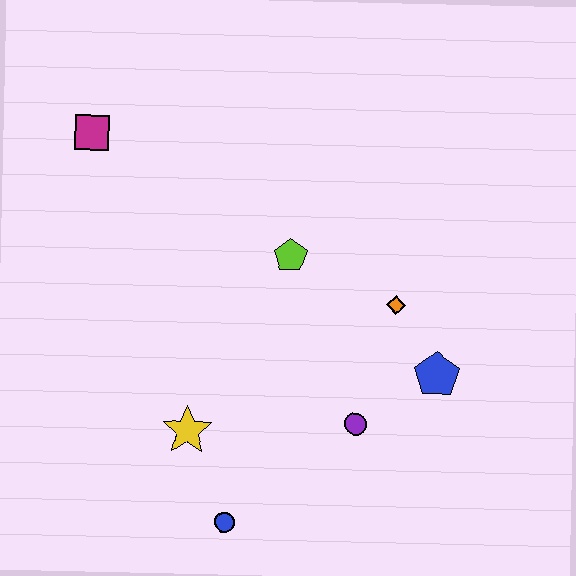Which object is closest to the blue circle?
The yellow star is closest to the blue circle.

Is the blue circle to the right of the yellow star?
Yes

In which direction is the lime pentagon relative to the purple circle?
The lime pentagon is above the purple circle.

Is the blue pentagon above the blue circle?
Yes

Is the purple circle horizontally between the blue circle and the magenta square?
No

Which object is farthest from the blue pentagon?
The magenta square is farthest from the blue pentagon.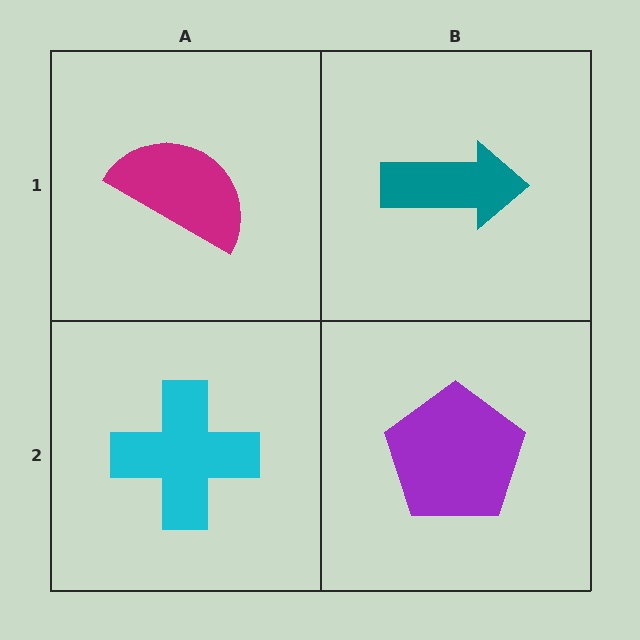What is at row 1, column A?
A magenta semicircle.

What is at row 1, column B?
A teal arrow.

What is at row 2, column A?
A cyan cross.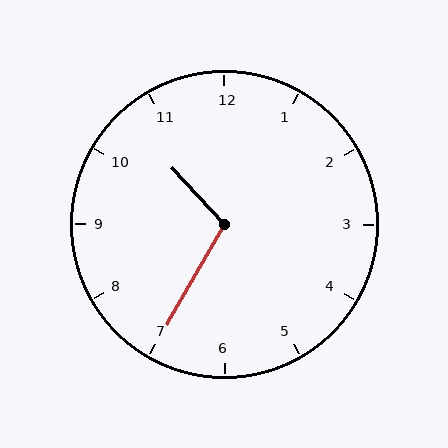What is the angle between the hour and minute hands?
Approximately 108 degrees.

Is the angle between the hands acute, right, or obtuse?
It is obtuse.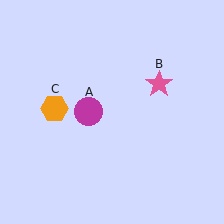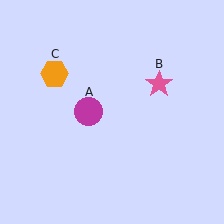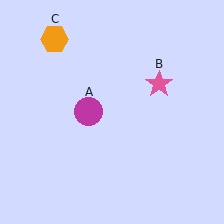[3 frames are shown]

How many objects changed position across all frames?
1 object changed position: orange hexagon (object C).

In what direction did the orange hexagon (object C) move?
The orange hexagon (object C) moved up.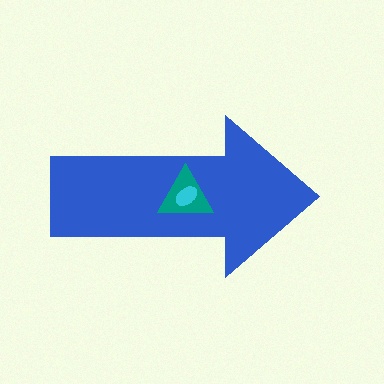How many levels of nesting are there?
3.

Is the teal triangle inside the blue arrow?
Yes.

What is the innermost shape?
The cyan ellipse.